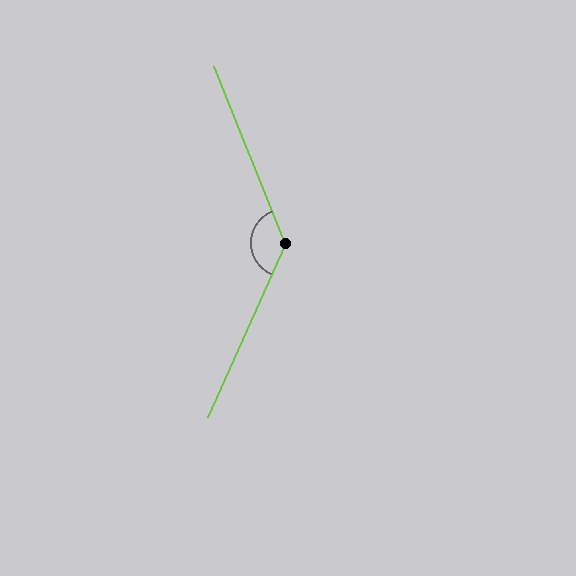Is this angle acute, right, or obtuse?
It is obtuse.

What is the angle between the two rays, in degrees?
Approximately 134 degrees.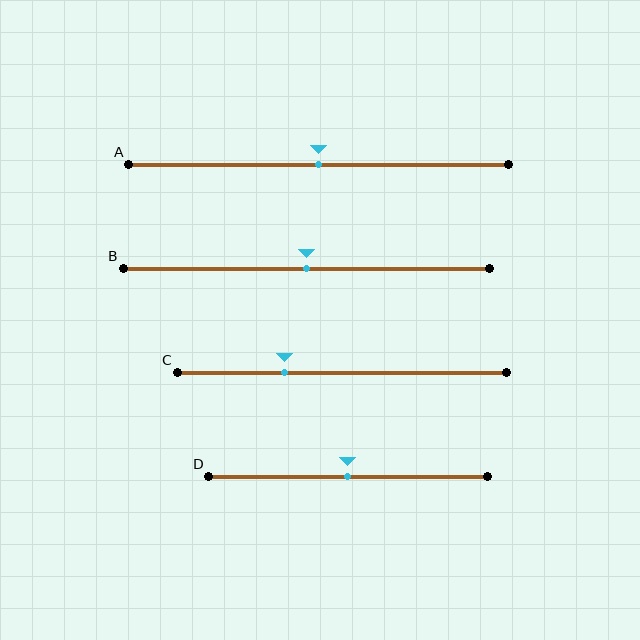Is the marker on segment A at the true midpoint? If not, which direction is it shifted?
Yes, the marker on segment A is at the true midpoint.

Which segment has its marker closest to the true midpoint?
Segment A has its marker closest to the true midpoint.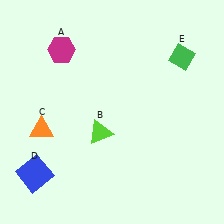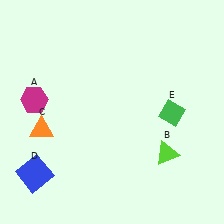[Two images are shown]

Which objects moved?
The objects that moved are: the magenta hexagon (A), the lime triangle (B), the green diamond (E).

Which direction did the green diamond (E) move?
The green diamond (E) moved down.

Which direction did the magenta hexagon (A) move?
The magenta hexagon (A) moved down.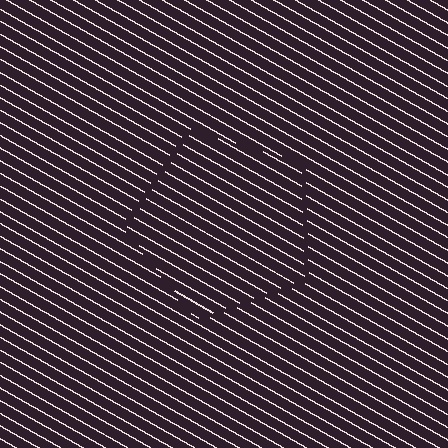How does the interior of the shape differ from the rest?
The interior of the shape contains the same grating, shifted by half a period — the contour is defined by the phase discontinuity where line-ends from the inner and outer gratings abut.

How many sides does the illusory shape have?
5 sides — the line-ends trace a pentagon.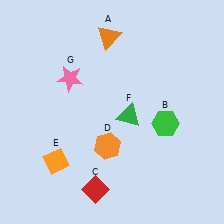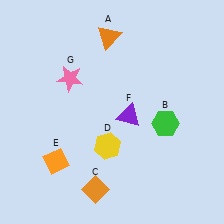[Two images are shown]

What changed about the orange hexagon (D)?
In Image 1, D is orange. In Image 2, it changed to yellow.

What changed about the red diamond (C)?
In Image 1, C is red. In Image 2, it changed to orange.